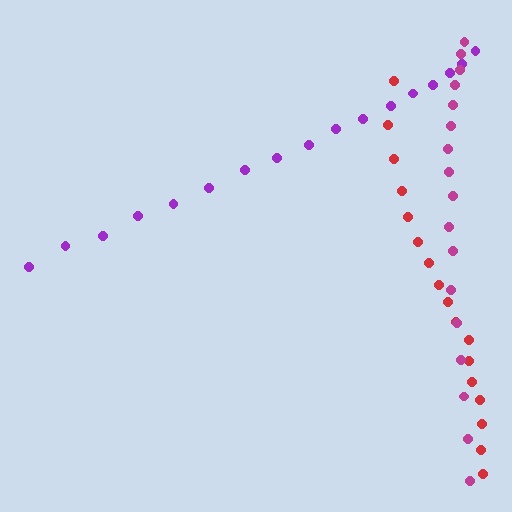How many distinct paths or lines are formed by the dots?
There are 3 distinct paths.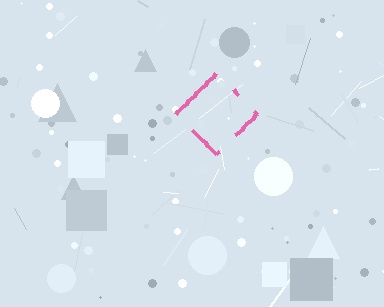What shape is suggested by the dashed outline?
The dashed outline suggests a diamond.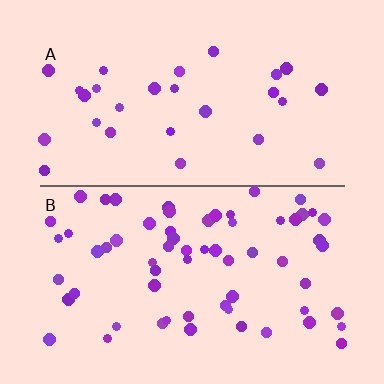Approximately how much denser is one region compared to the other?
Approximately 2.3× — region B over region A.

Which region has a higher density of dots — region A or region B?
B (the bottom).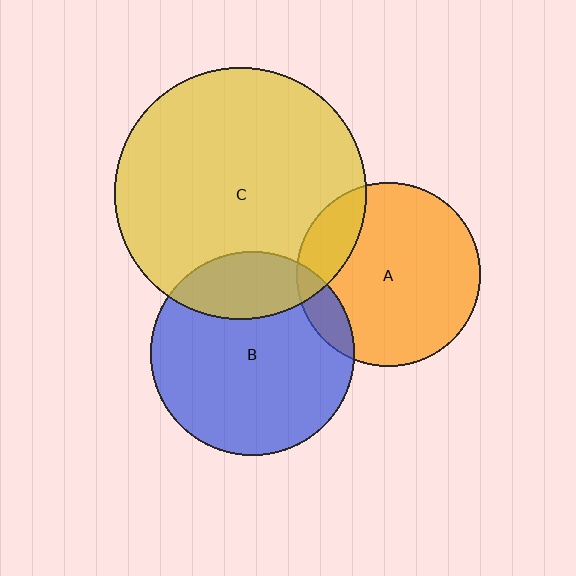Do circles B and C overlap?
Yes.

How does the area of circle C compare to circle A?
Approximately 1.9 times.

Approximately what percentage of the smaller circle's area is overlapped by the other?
Approximately 25%.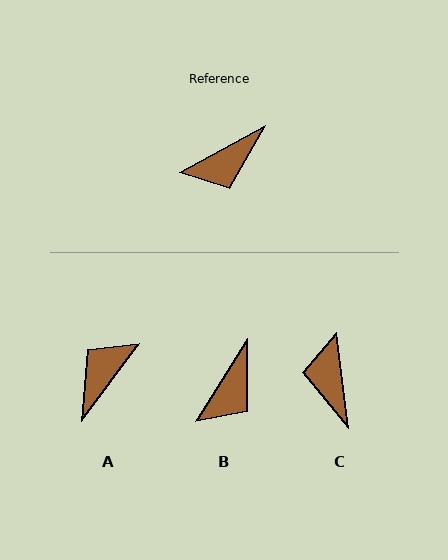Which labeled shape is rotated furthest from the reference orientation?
A, about 156 degrees away.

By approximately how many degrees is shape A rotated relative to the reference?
Approximately 156 degrees clockwise.